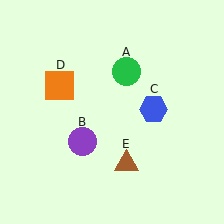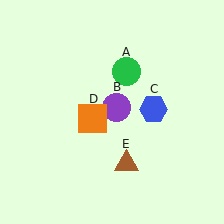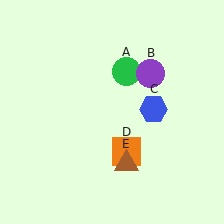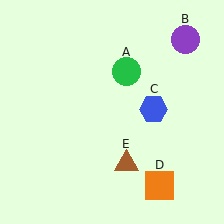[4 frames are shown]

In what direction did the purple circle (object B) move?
The purple circle (object B) moved up and to the right.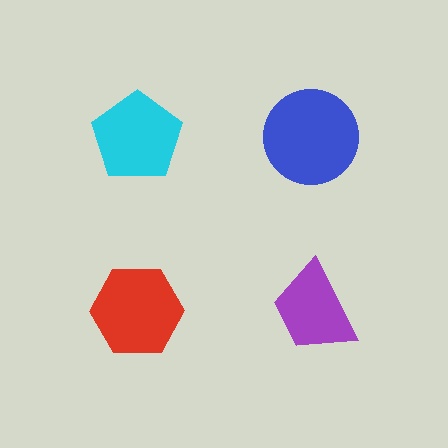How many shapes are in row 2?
2 shapes.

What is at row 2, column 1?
A red hexagon.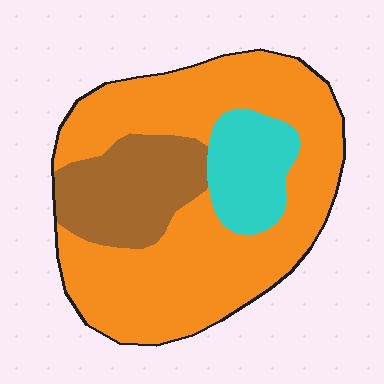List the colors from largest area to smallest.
From largest to smallest: orange, brown, cyan.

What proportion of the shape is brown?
Brown covers around 20% of the shape.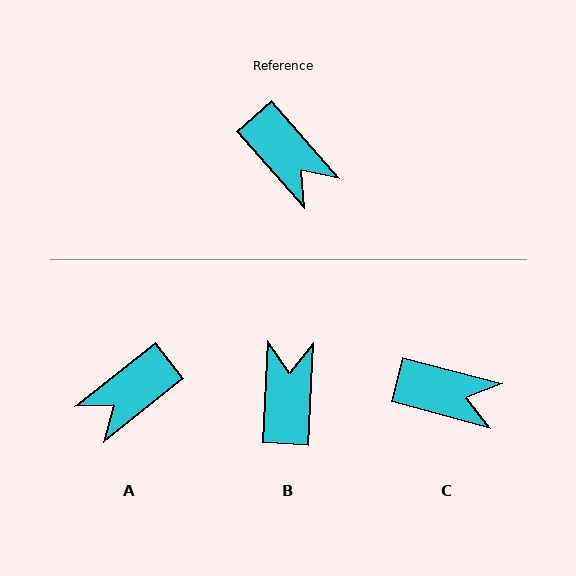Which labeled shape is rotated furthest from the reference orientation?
B, about 136 degrees away.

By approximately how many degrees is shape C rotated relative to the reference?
Approximately 34 degrees counter-clockwise.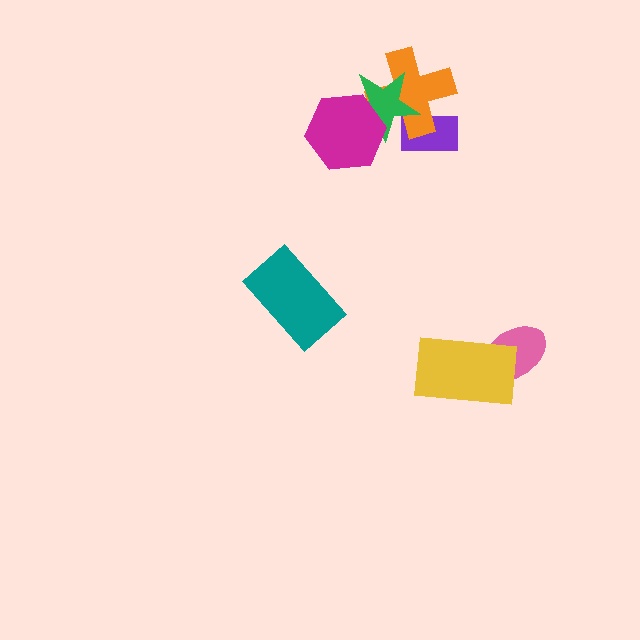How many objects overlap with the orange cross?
3 objects overlap with the orange cross.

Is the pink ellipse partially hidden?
Yes, it is partially covered by another shape.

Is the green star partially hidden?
Yes, it is partially covered by another shape.